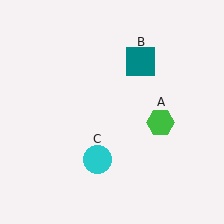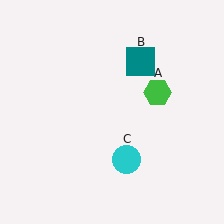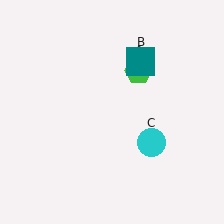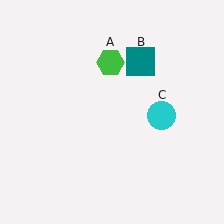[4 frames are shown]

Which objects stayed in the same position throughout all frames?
Teal square (object B) remained stationary.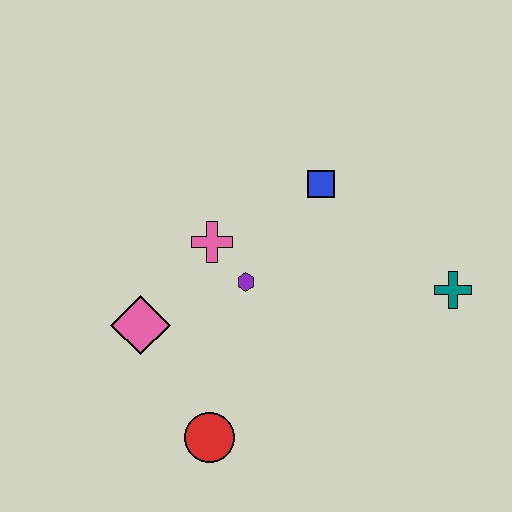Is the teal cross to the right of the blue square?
Yes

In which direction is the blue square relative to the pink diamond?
The blue square is to the right of the pink diamond.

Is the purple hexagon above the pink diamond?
Yes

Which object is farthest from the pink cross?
The teal cross is farthest from the pink cross.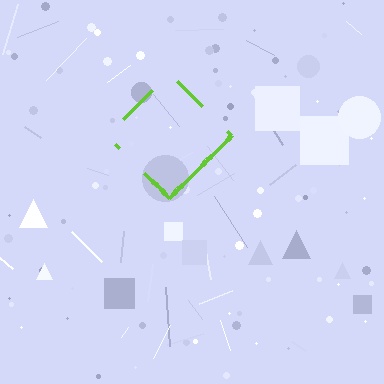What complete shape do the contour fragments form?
The contour fragments form a diamond.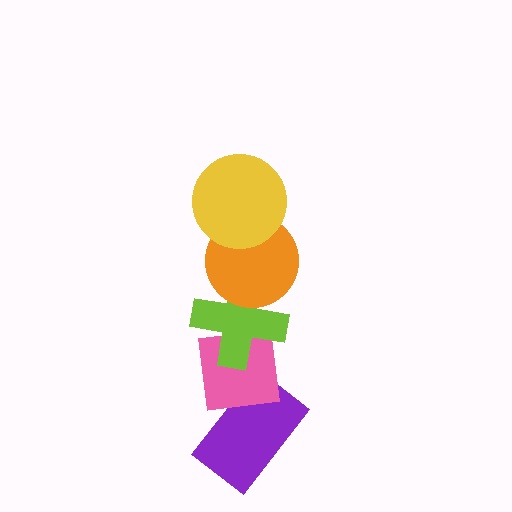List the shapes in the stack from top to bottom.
From top to bottom: the yellow circle, the orange circle, the lime cross, the pink square, the purple rectangle.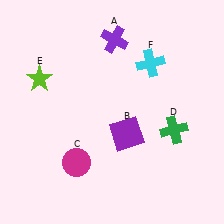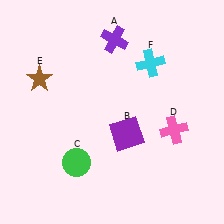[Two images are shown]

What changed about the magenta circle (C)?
In Image 1, C is magenta. In Image 2, it changed to green.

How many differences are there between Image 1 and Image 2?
There are 3 differences between the two images.